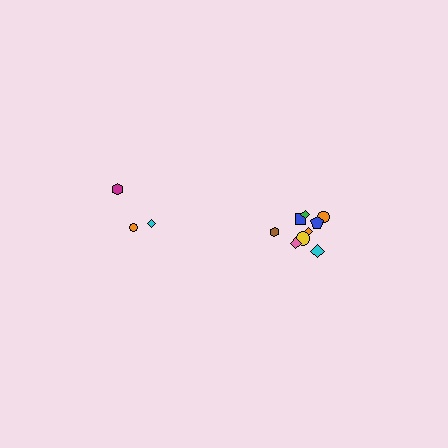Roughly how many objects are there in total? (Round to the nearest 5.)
Roughly 15 objects in total.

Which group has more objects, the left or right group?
The right group.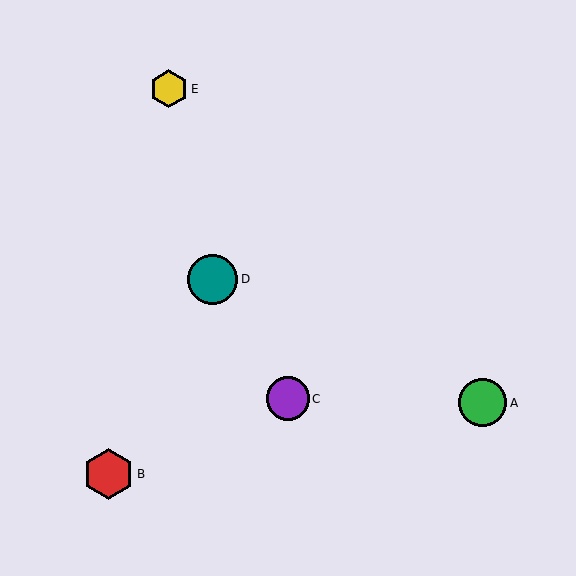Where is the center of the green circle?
The center of the green circle is at (483, 403).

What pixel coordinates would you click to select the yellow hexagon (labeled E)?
Click at (169, 89) to select the yellow hexagon E.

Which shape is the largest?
The red hexagon (labeled B) is the largest.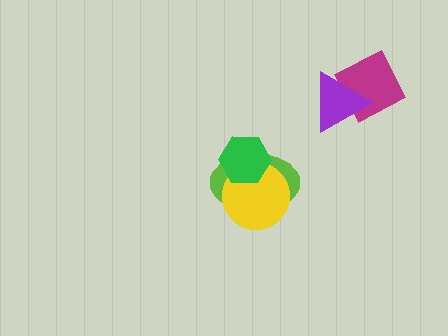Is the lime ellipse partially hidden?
Yes, it is partially covered by another shape.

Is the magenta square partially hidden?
Yes, it is partially covered by another shape.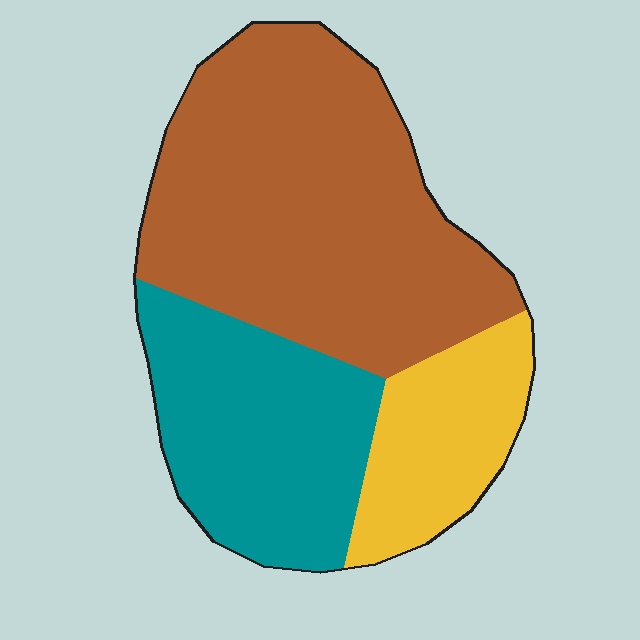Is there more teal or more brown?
Brown.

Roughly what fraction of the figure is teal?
Teal covers roughly 30% of the figure.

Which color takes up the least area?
Yellow, at roughly 15%.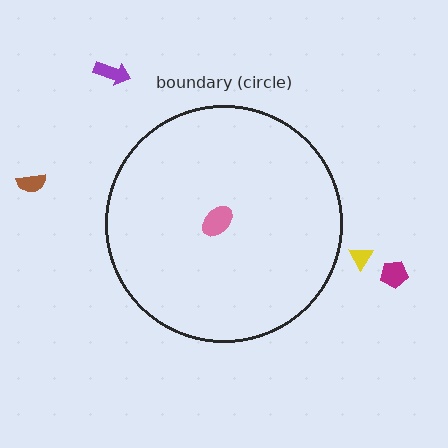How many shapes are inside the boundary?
1 inside, 4 outside.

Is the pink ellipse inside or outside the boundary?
Inside.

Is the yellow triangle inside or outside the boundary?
Outside.